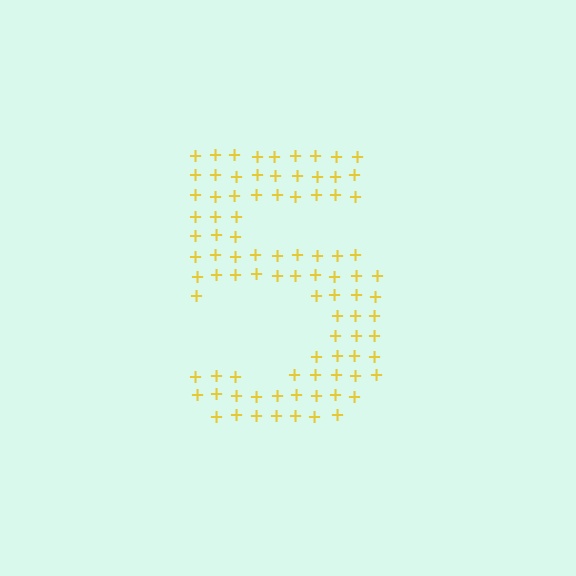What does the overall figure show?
The overall figure shows the digit 5.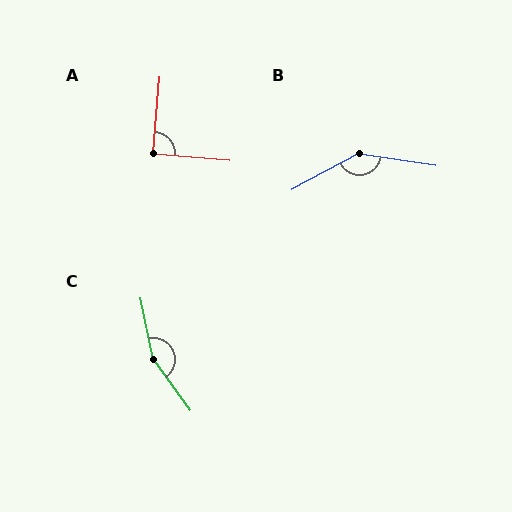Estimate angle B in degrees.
Approximately 143 degrees.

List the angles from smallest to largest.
A (90°), B (143°), C (156°).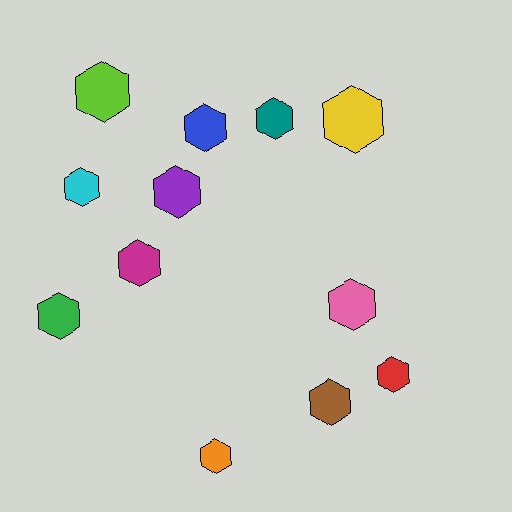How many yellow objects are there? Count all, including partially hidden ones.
There is 1 yellow object.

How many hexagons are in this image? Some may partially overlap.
There are 12 hexagons.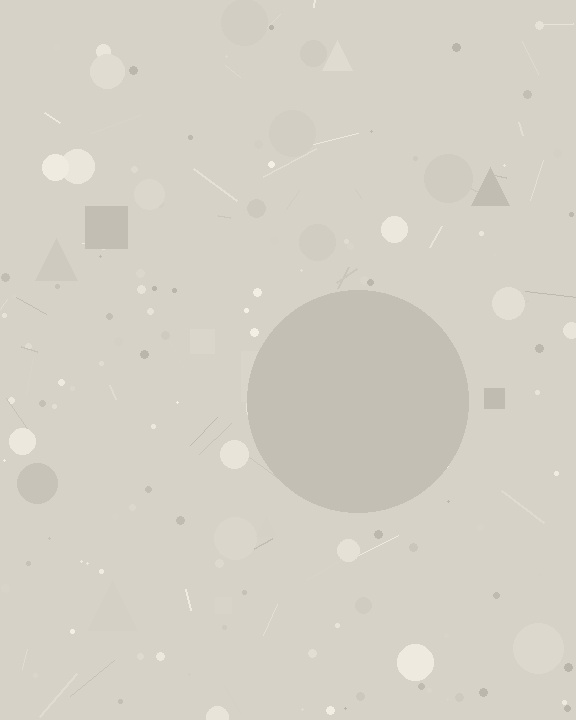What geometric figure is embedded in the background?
A circle is embedded in the background.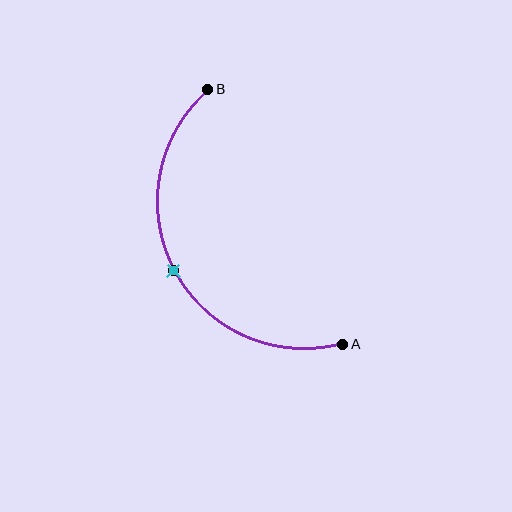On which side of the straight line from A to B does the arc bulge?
The arc bulges to the left of the straight line connecting A and B.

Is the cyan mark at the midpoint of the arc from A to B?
Yes. The cyan mark lies on the arc at equal arc-length from both A and B — it is the arc midpoint.